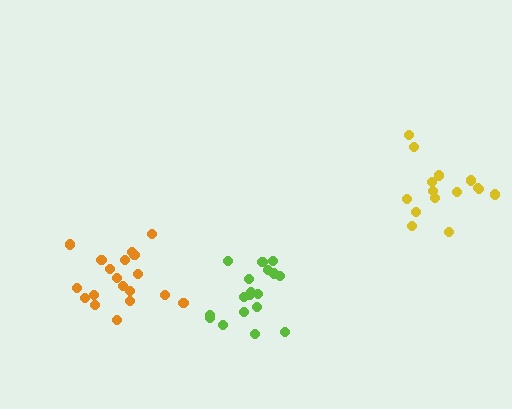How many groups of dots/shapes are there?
There are 3 groups.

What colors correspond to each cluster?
The clusters are colored: orange, yellow, lime.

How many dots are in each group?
Group 1: 19 dots, Group 2: 15 dots, Group 3: 18 dots (52 total).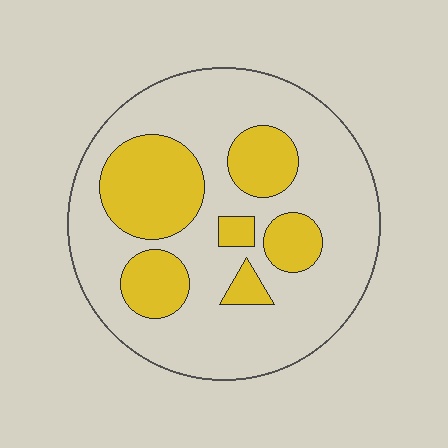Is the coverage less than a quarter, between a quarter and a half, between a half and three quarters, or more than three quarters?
Between a quarter and a half.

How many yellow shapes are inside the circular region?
6.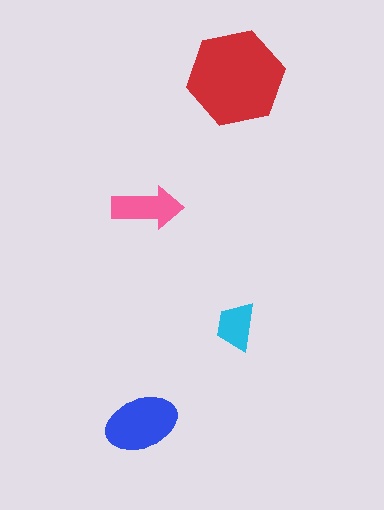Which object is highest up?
The red hexagon is topmost.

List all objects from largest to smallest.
The red hexagon, the blue ellipse, the pink arrow, the cyan trapezoid.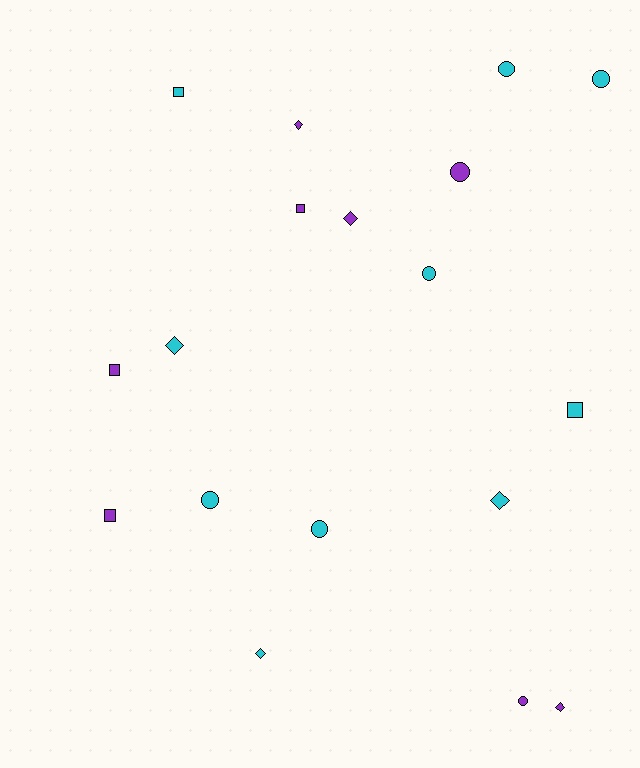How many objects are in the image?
There are 18 objects.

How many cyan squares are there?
There are 2 cyan squares.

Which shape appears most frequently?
Circle, with 7 objects.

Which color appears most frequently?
Cyan, with 10 objects.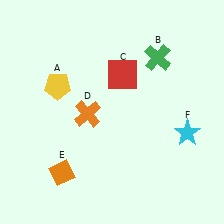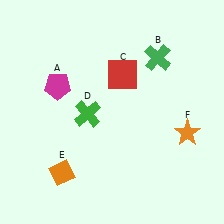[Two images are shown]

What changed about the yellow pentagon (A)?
In Image 1, A is yellow. In Image 2, it changed to magenta.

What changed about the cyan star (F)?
In Image 1, F is cyan. In Image 2, it changed to orange.